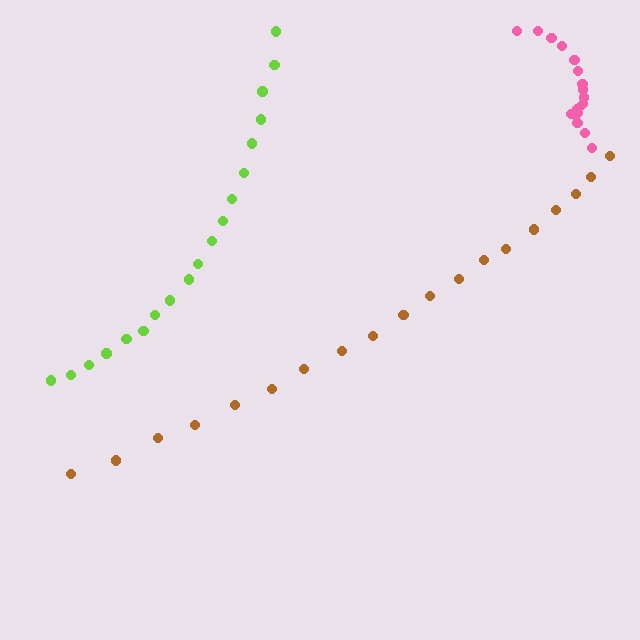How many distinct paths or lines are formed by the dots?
There are 3 distinct paths.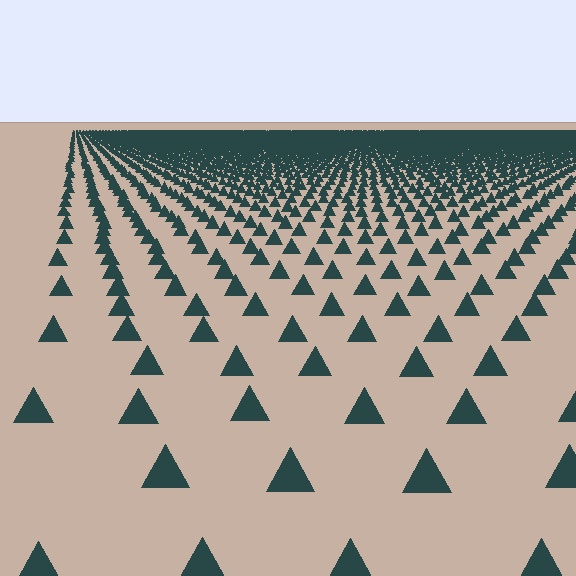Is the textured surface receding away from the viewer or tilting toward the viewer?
The surface is receding away from the viewer. Texture elements get smaller and denser toward the top.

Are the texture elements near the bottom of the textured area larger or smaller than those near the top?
Larger. Near the bottom, elements are closer to the viewer and appear at a bigger on-screen size.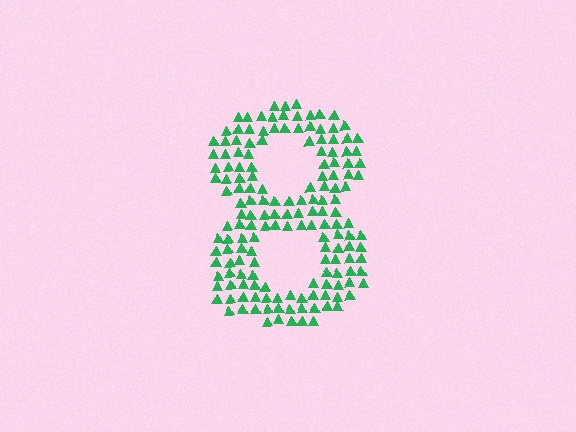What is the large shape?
The large shape is the digit 8.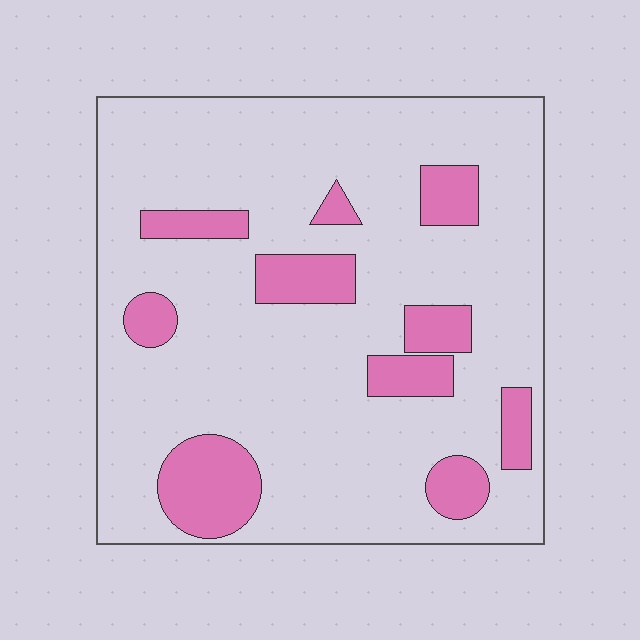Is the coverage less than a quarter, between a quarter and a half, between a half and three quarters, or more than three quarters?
Less than a quarter.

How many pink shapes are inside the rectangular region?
10.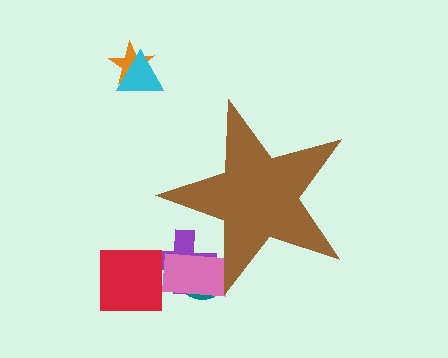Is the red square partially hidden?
No, the red square is fully visible.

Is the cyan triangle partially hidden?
No, the cyan triangle is fully visible.